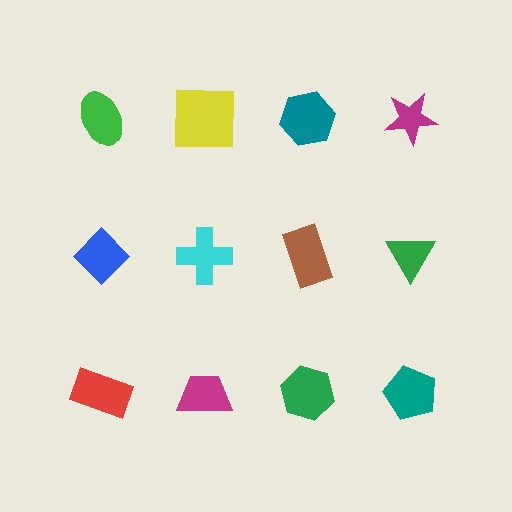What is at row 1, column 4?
A magenta star.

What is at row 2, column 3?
A brown rectangle.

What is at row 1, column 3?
A teal hexagon.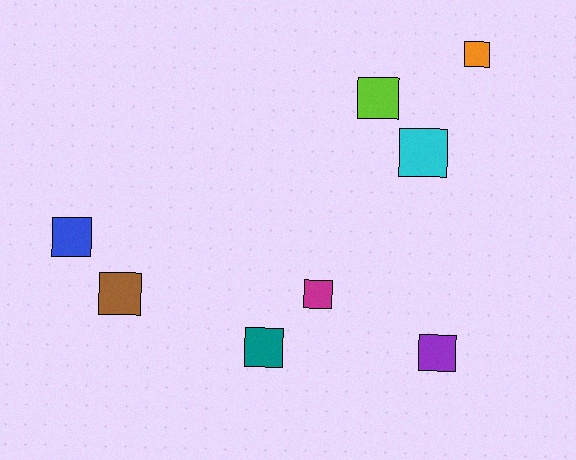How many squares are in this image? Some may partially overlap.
There are 8 squares.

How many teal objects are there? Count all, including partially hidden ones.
There is 1 teal object.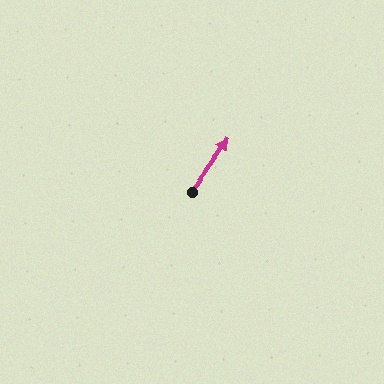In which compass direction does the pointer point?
Northeast.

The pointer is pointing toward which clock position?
Roughly 1 o'clock.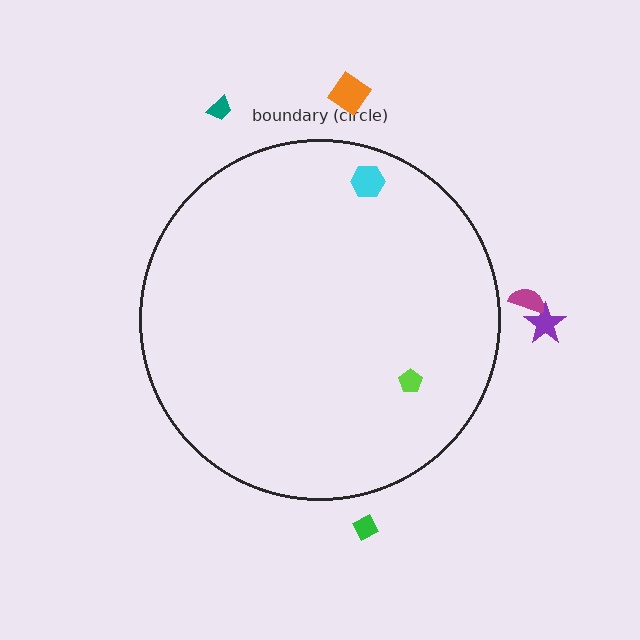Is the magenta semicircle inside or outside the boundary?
Outside.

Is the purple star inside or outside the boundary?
Outside.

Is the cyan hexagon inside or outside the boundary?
Inside.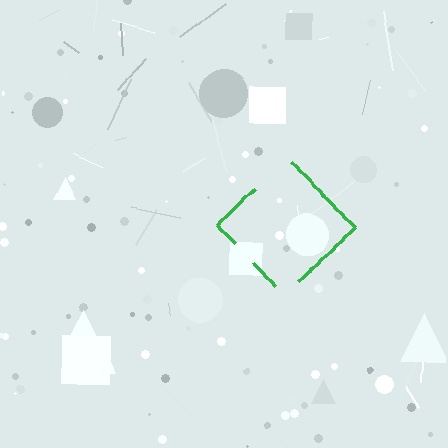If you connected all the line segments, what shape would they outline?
They would outline a diamond.